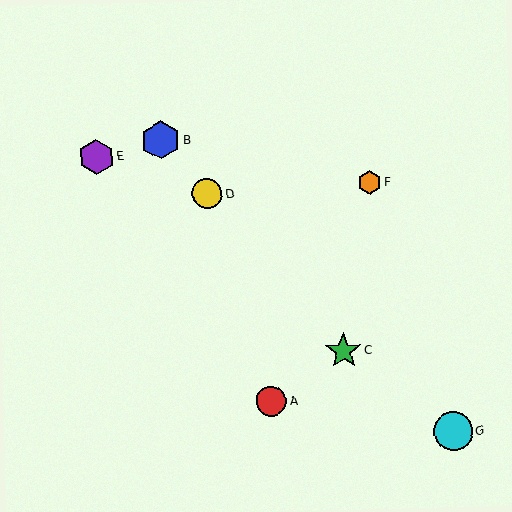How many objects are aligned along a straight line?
3 objects (B, C, D) are aligned along a straight line.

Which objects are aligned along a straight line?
Objects B, C, D are aligned along a straight line.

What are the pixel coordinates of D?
Object D is at (207, 194).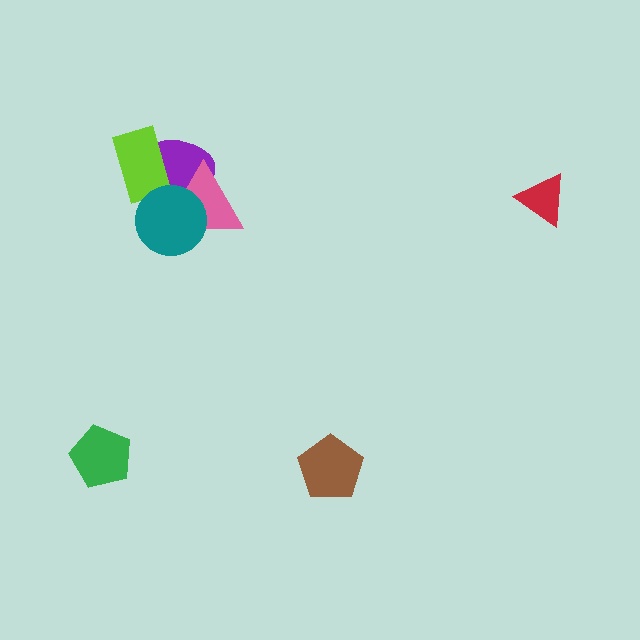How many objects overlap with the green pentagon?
0 objects overlap with the green pentagon.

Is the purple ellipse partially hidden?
Yes, it is partially covered by another shape.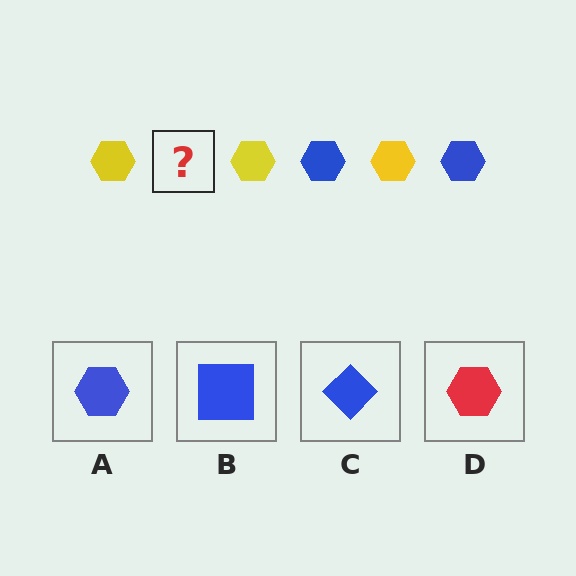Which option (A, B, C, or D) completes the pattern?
A.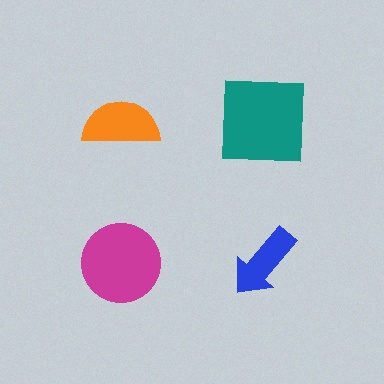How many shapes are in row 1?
2 shapes.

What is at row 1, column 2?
A teal square.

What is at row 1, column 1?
An orange semicircle.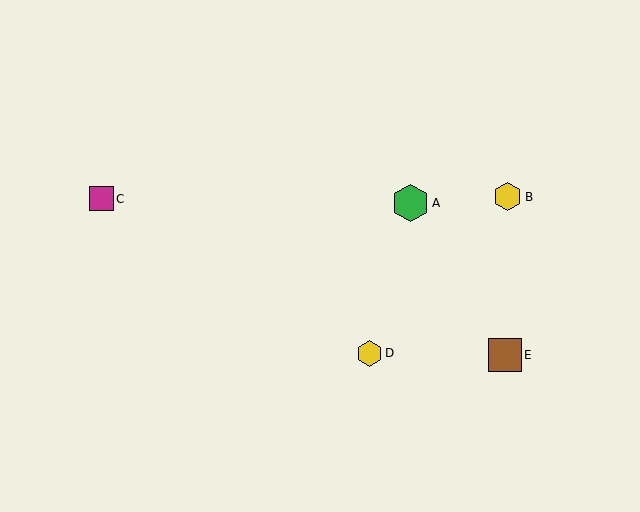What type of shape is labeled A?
Shape A is a green hexagon.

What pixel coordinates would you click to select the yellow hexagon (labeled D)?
Click at (370, 353) to select the yellow hexagon D.